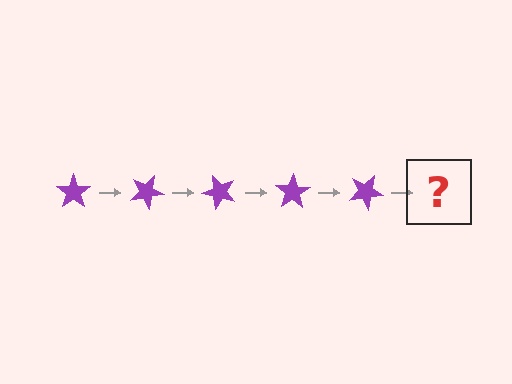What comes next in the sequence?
The next element should be a purple star rotated 125 degrees.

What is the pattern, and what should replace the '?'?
The pattern is that the star rotates 25 degrees each step. The '?' should be a purple star rotated 125 degrees.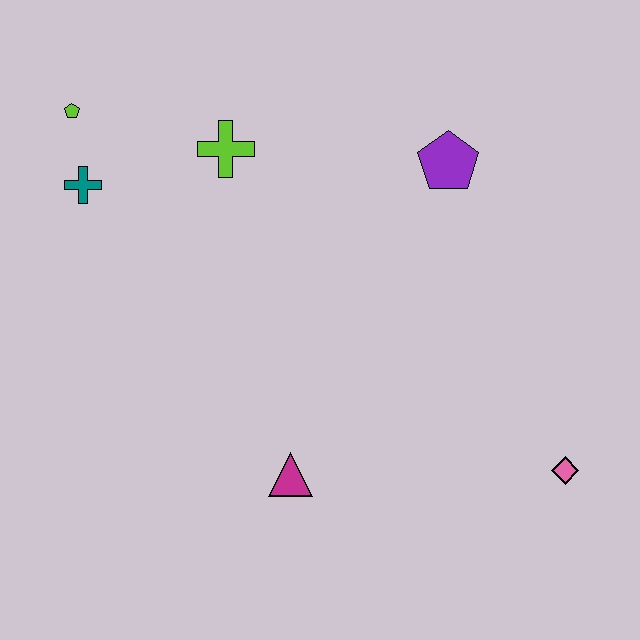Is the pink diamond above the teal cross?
No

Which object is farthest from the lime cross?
The pink diamond is farthest from the lime cross.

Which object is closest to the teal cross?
The lime pentagon is closest to the teal cross.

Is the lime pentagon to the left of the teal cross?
Yes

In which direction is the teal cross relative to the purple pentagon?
The teal cross is to the left of the purple pentagon.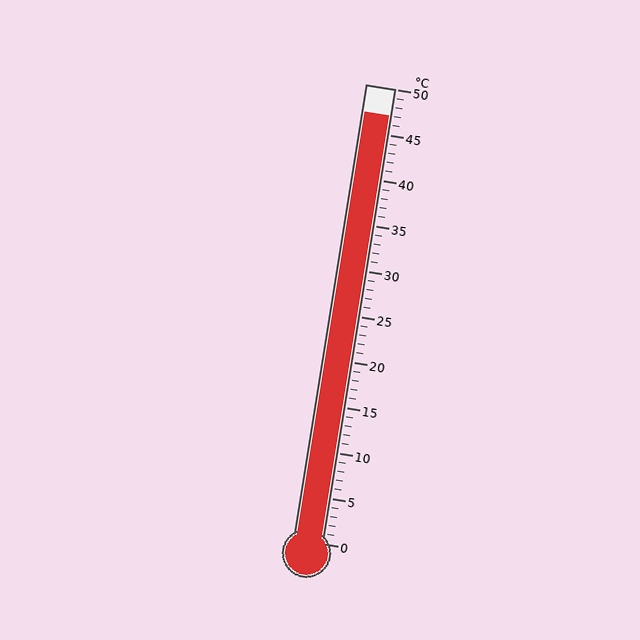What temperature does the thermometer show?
The thermometer shows approximately 47°C.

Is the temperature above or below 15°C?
The temperature is above 15°C.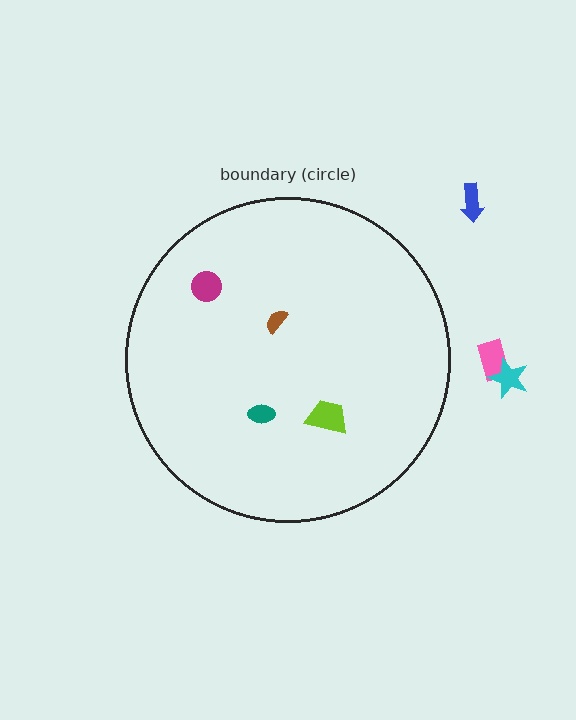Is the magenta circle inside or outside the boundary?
Inside.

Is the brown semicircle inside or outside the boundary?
Inside.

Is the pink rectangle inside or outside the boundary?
Outside.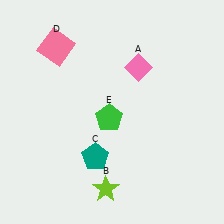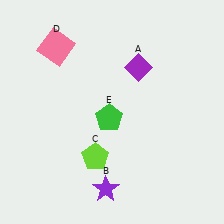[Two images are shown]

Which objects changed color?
A changed from pink to purple. B changed from lime to purple. C changed from teal to lime.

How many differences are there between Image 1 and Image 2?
There are 3 differences between the two images.